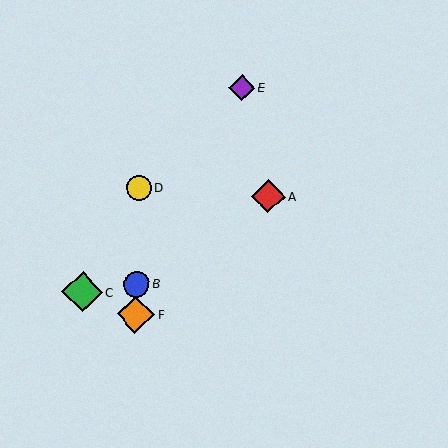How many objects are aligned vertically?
3 objects (B, D, F) are aligned vertically.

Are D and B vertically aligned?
Yes, both are at x≈139.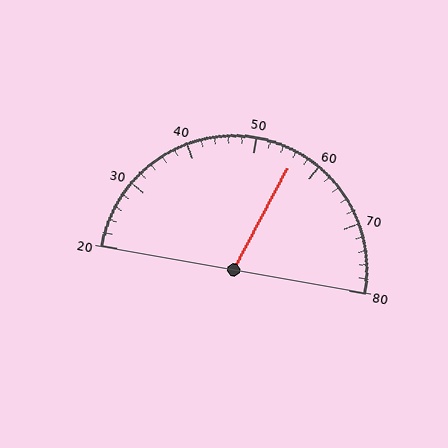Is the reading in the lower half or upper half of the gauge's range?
The reading is in the upper half of the range (20 to 80).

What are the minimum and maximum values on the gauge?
The gauge ranges from 20 to 80.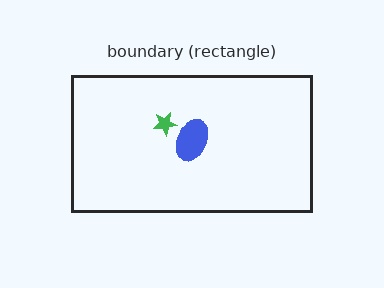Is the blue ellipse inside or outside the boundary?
Inside.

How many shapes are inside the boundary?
2 inside, 0 outside.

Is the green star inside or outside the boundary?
Inside.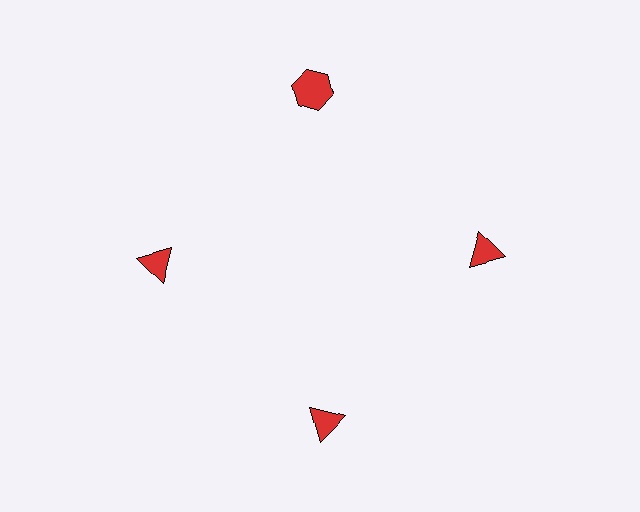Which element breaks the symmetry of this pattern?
The red hexagon at roughly the 12 o'clock position breaks the symmetry. All other shapes are red triangles.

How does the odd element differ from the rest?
It has a different shape: hexagon instead of triangle.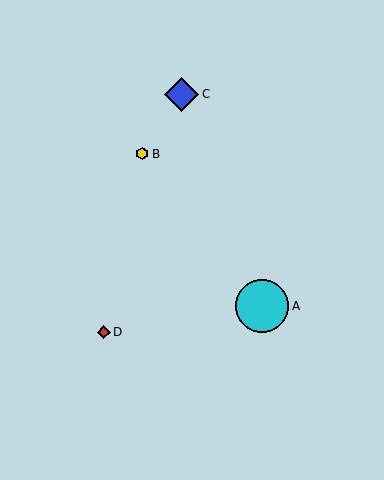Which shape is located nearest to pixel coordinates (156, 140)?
The yellow hexagon (labeled B) at (142, 154) is nearest to that location.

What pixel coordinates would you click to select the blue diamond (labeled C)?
Click at (182, 94) to select the blue diamond C.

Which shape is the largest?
The cyan circle (labeled A) is the largest.